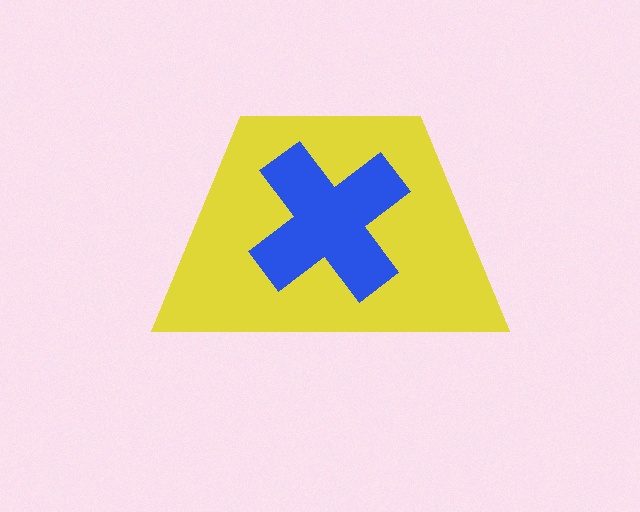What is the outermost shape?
The yellow trapezoid.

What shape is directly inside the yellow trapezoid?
The blue cross.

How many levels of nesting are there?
2.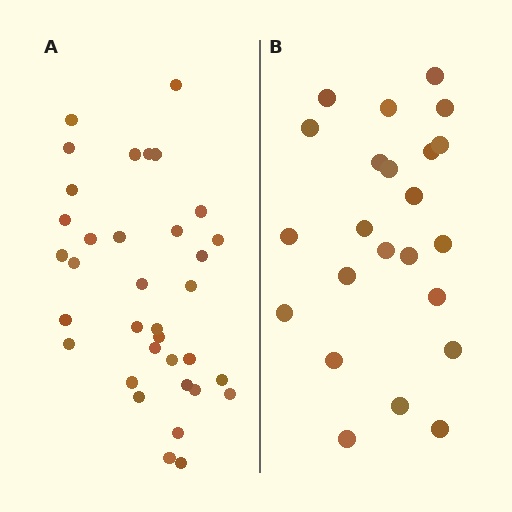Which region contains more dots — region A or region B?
Region A (the left region) has more dots.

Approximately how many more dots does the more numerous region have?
Region A has roughly 12 or so more dots than region B.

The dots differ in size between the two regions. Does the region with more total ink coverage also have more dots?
No. Region B has more total ink coverage because its dots are larger, but region A actually contains more individual dots. Total area can be misleading — the number of items is what matters here.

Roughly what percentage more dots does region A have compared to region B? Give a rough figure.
About 50% more.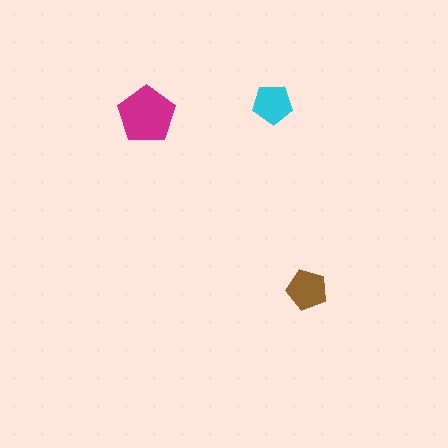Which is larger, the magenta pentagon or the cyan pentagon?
The magenta one.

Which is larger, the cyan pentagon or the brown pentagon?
The brown one.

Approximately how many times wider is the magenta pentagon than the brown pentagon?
About 1.5 times wider.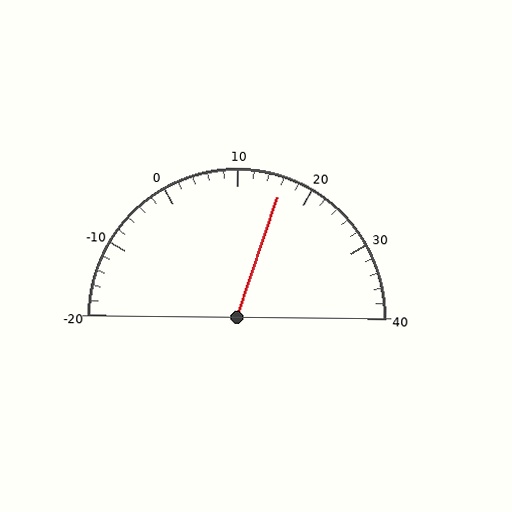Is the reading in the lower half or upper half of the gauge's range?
The reading is in the upper half of the range (-20 to 40).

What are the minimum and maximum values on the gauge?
The gauge ranges from -20 to 40.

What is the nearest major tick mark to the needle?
The nearest major tick mark is 20.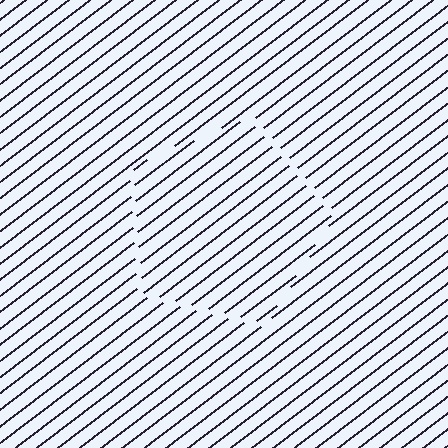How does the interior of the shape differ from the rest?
The interior of the shape contains the same grating, shifted by half a period — the contour is defined by the phase discontinuity where line-ends from the inner and outer gratings abut.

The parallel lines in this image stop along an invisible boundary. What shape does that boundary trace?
An illusory pentagon. The interior of the shape contains the same grating, shifted by half a period — the contour is defined by the phase discontinuity where line-ends from the inner and outer gratings abut.